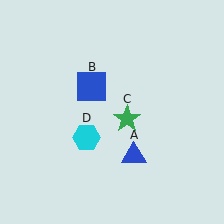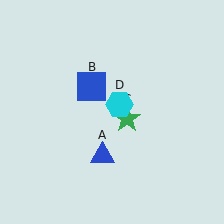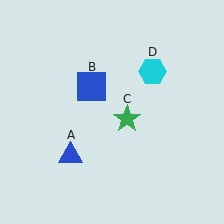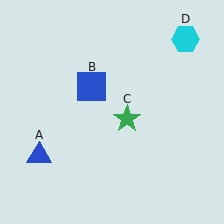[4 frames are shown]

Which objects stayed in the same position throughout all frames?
Blue square (object B) and green star (object C) remained stationary.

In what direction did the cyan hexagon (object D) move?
The cyan hexagon (object D) moved up and to the right.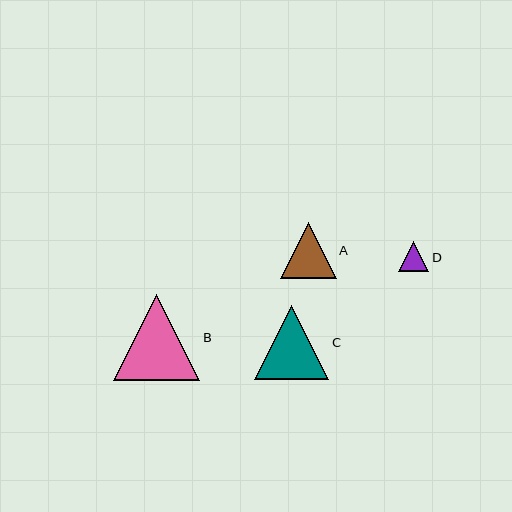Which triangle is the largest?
Triangle B is the largest with a size of approximately 86 pixels.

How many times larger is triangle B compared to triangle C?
Triangle B is approximately 1.2 times the size of triangle C.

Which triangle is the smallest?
Triangle D is the smallest with a size of approximately 30 pixels.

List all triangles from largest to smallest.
From largest to smallest: B, C, A, D.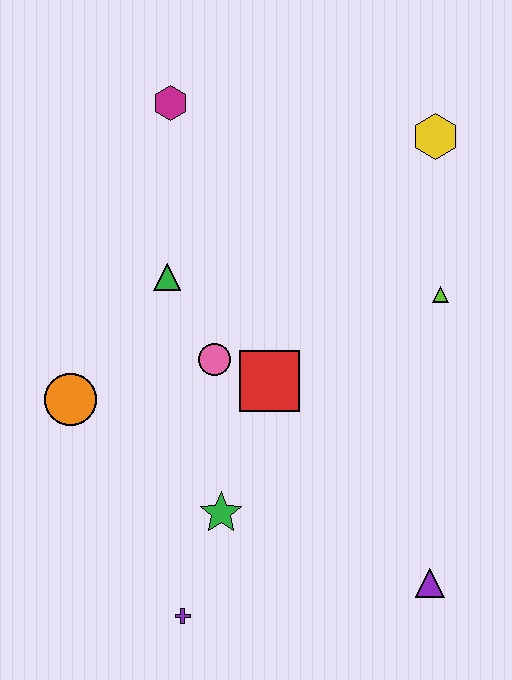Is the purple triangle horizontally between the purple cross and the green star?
No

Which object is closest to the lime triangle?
The yellow hexagon is closest to the lime triangle.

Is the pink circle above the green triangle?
No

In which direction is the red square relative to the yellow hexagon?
The red square is below the yellow hexagon.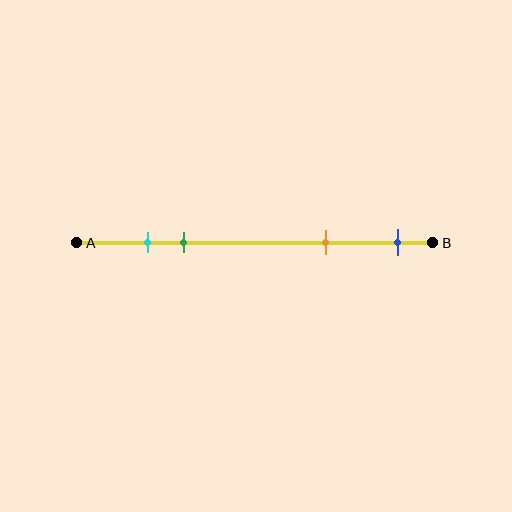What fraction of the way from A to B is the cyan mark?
The cyan mark is approximately 20% (0.2) of the way from A to B.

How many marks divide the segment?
There are 4 marks dividing the segment.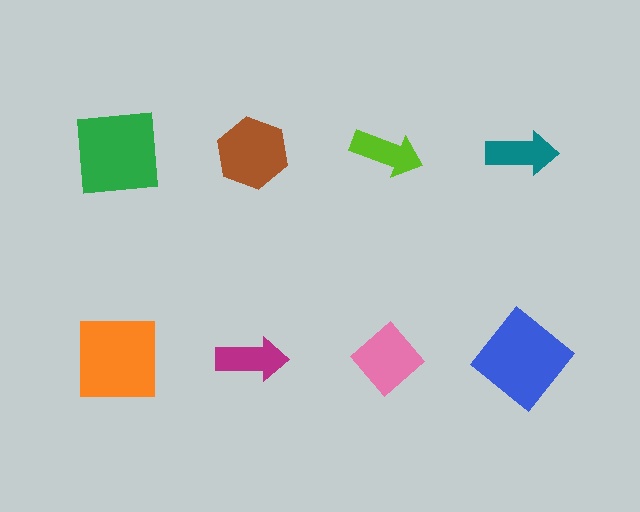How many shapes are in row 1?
4 shapes.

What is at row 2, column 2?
A magenta arrow.